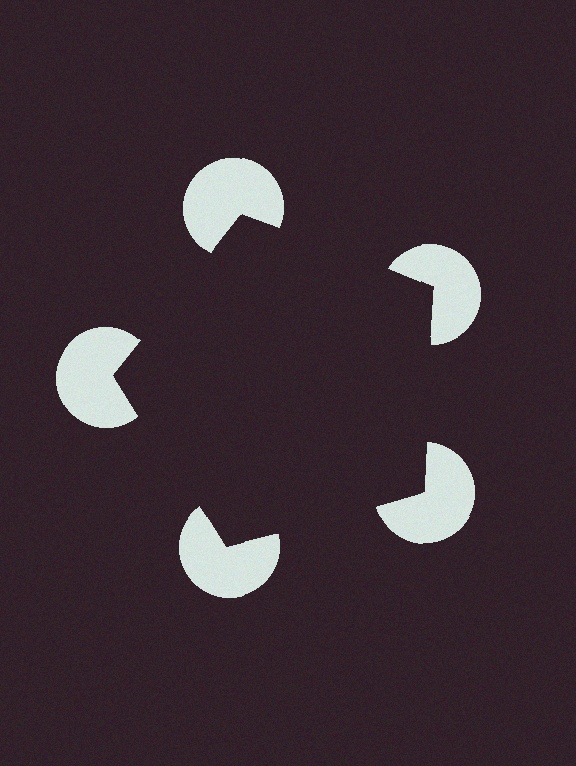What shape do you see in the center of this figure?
An illusory pentagon — its edges are inferred from the aligned wedge cuts in the pac-man discs, not physically drawn.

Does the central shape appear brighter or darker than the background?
It typically appears slightly darker than the background, even though no actual brightness change is drawn.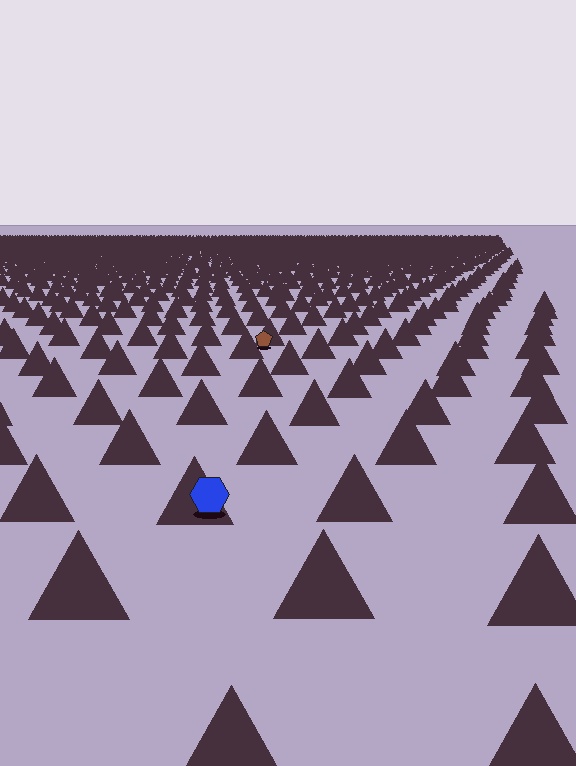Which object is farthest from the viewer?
The brown pentagon is farthest from the viewer. It appears smaller and the ground texture around it is denser.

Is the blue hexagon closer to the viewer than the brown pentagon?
Yes. The blue hexagon is closer — you can tell from the texture gradient: the ground texture is coarser near it.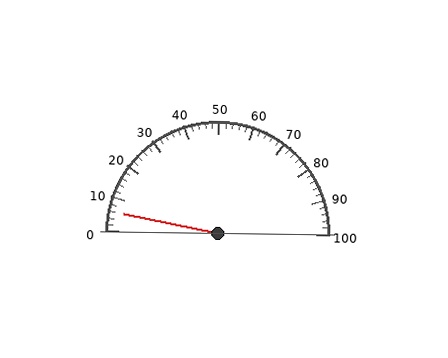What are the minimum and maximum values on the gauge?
The gauge ranges from 0 to 100.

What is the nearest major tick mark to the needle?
The nearest major tick mark is 10.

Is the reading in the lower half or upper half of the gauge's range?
The reading is in the lower half of the range (0 to 100).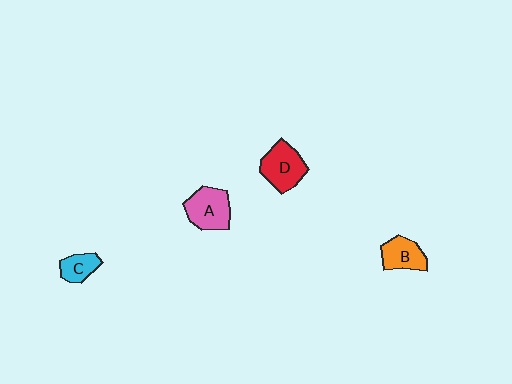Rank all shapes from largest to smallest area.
From largest to smallest: D (red), A (pink), B (orange), C (cyan).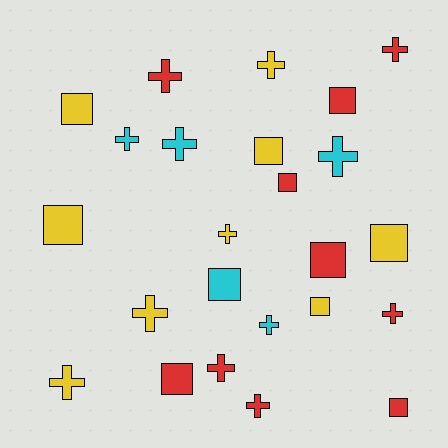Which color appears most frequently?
Red, with 10 objects.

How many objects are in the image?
There are 24 objects.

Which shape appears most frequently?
Cross, with 13 objects.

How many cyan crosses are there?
There are 4 cyan crosses.